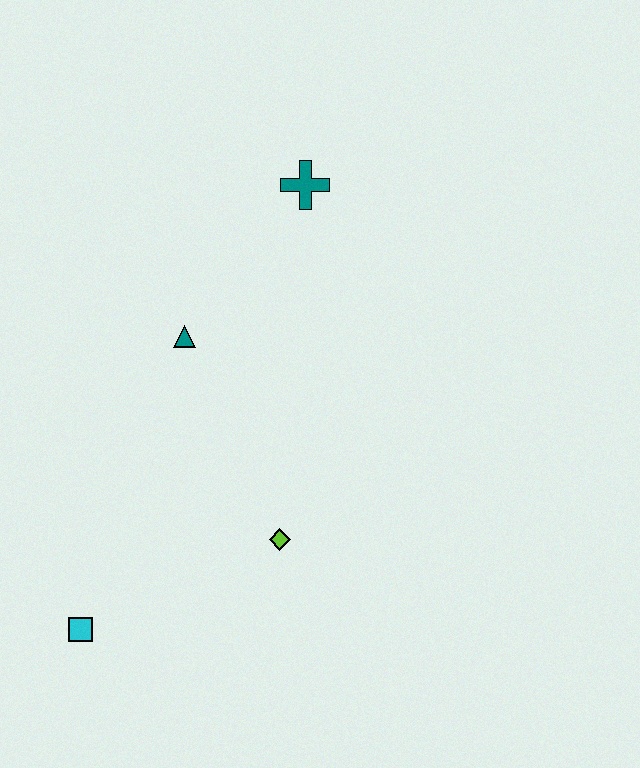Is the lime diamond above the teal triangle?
No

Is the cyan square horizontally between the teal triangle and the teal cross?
No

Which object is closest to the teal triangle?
The teal cross is closest to the teal triangle.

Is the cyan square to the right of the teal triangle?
No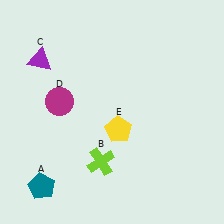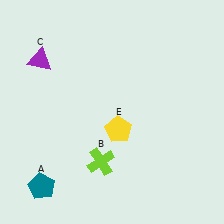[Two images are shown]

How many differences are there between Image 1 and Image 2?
There is 1 difference between the two images.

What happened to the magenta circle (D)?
The magenta circle (D) was removed in Image 2. It was in the top-left area of Image 1.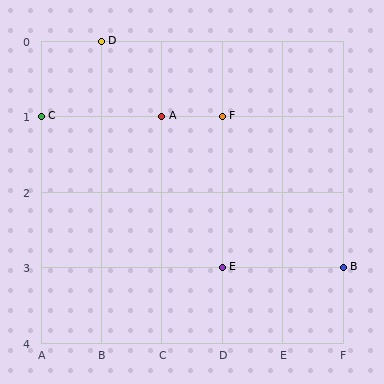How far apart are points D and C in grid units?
Points D and C are 1 column and 1 row apart (about 1.4 grid units diagonally).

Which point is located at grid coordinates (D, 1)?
Point F is at (D, 1).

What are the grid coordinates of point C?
Point C is at grid coordinates (A, 1).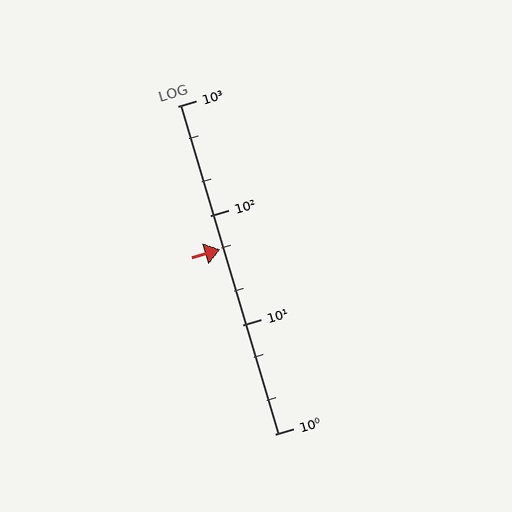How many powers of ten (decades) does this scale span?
The scale spans 3 decades, from 1 to 1000.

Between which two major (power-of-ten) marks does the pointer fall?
The pointer is between 10 and 100.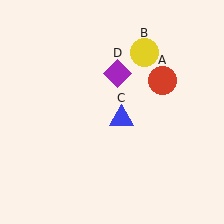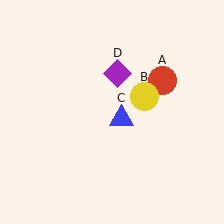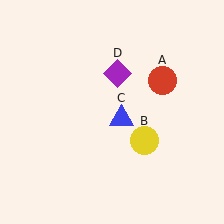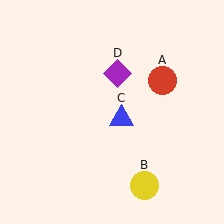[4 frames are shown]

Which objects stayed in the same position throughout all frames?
Red circle (object A) and blue triangle (object C) and purple diamond (object D) remained stationary.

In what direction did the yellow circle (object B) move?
The yellow circle (object B) moved down.